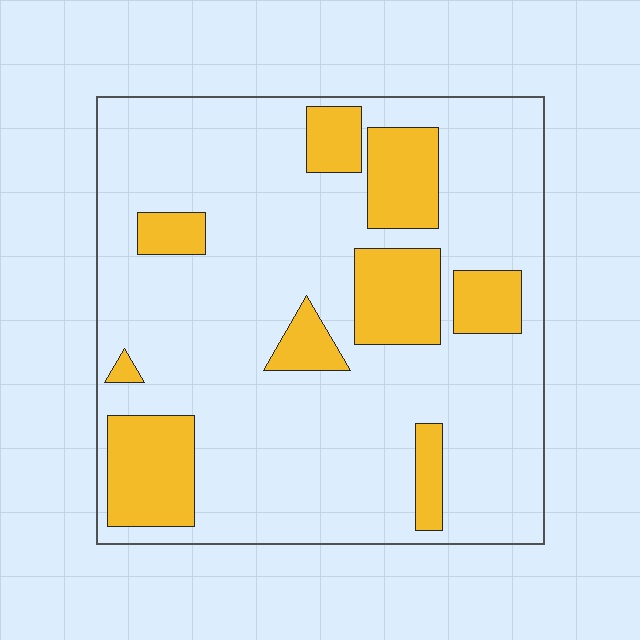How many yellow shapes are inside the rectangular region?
9.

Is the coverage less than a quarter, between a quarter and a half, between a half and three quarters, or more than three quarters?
Less than a quarter.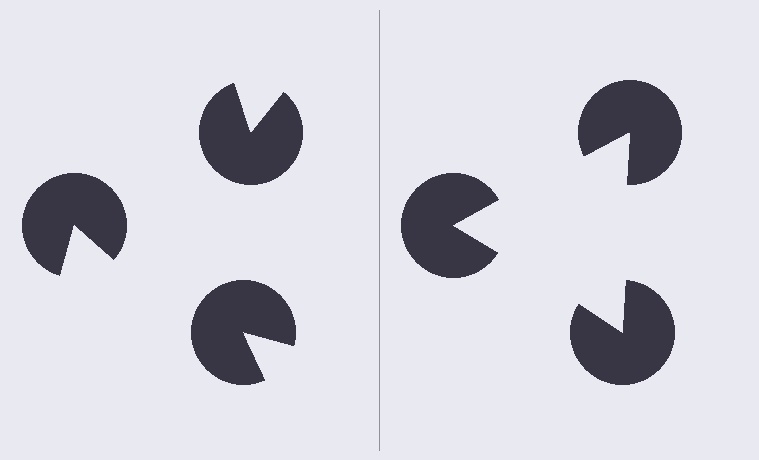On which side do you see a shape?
An illusory triangle appears on the right side. On the left side the wedge cuts are rotated, so no coherent shape forms.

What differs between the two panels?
The pac-man discs are positioned identically on both sides; only the wedge orientations differ. On the right they align to a triangle; on the left they are misaligned.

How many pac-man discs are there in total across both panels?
6 — 3 on each side.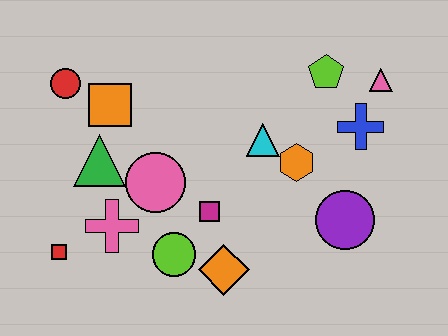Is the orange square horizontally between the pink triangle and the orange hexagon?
No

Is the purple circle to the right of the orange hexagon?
Yes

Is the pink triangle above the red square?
Yes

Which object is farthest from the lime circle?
The pink triangle is farthest from the lime circle.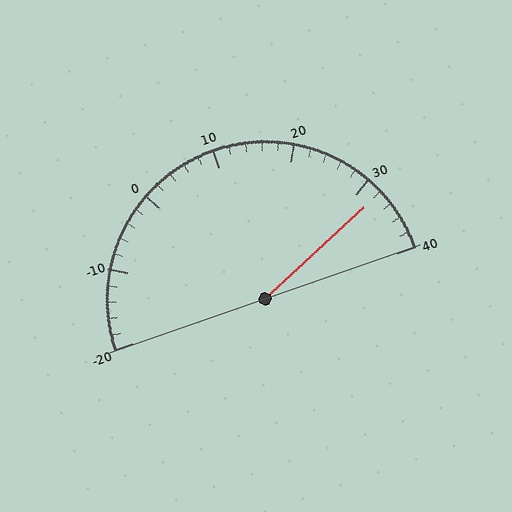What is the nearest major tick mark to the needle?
The nearest major tick mark is 30.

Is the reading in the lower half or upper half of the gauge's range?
The reading is in the upper half of the range (-20 to 40).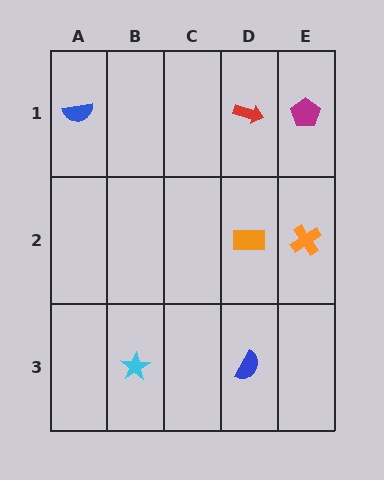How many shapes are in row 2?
2 shapes.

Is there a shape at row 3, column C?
No, that cell is empty.